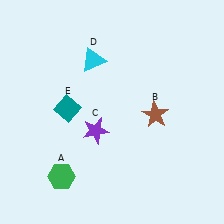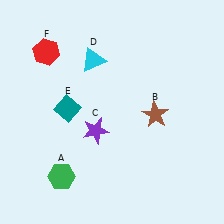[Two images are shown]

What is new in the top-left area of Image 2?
A red hexagon (F) was added in the top-left area of Image 2.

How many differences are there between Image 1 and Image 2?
There is 1 difference between the two images.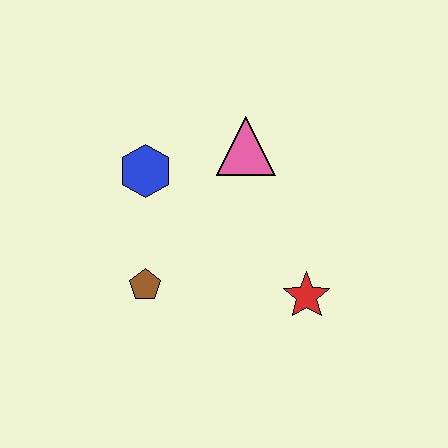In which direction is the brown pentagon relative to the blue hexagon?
The brown pentagon is below the blue hexagon.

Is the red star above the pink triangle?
No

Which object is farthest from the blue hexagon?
The red star is farthest from the blue hexagon.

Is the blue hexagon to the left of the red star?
Yes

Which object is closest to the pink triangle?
The blue hexagon is closest to the pink triangle.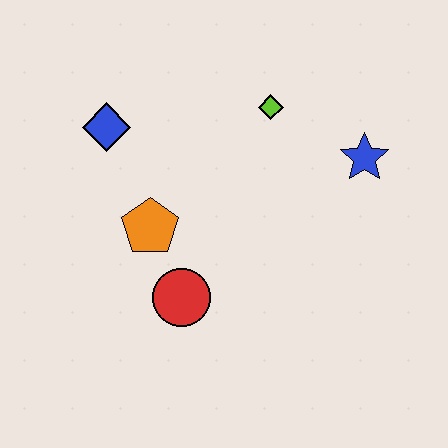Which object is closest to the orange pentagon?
The red circle is closest to the orange pentagon.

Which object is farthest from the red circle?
The blue star is farthest from the red circle.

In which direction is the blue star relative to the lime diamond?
The blue star is to the right of the lime diamond.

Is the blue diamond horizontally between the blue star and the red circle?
No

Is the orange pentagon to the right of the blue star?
No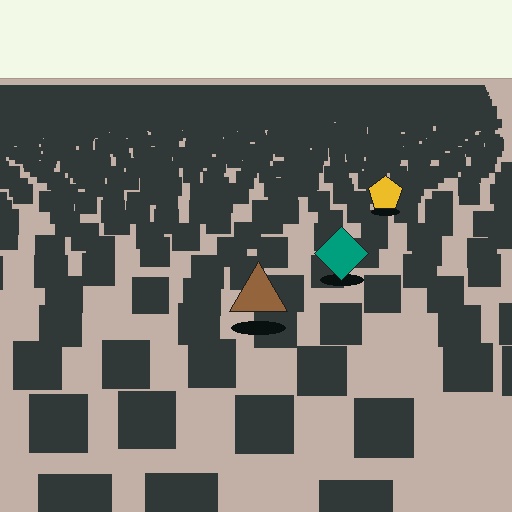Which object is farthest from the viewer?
The yellow pentagon is farthest from the viewer. It appears smaller and the ground texture around it is denser.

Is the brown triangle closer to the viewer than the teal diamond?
Yes. The brown triangle is closer — you can tell from the texture gradient: the ground texture is coarser near it.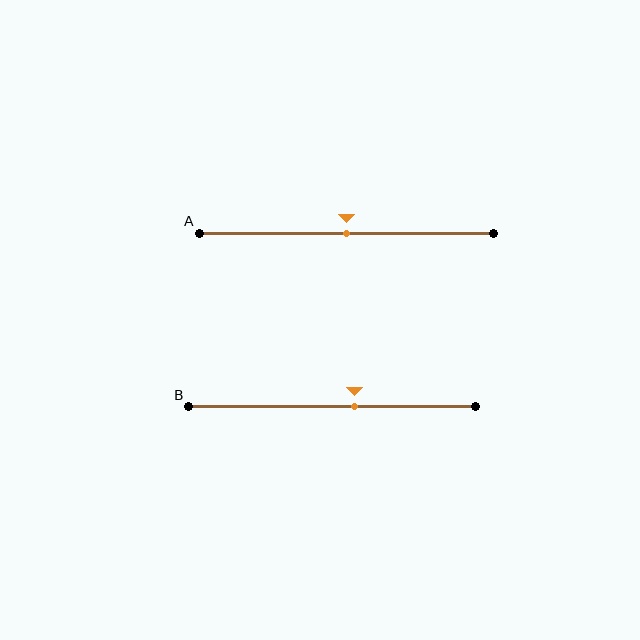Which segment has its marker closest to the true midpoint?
Segment A has its marker closest to the true midpoint.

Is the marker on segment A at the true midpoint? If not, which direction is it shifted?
Yes, the marker on segment A is at the true midpoint.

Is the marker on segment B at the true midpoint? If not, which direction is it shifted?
No, the marker on segment B is shifted to the right by about 8% of the segment length.